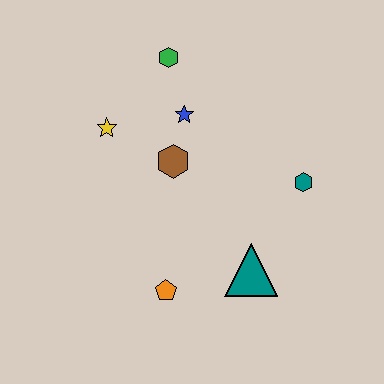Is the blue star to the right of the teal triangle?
No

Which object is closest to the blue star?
The brown hexagon is closest to the blue star.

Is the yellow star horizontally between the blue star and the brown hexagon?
No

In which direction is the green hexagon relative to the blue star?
The green hexagon is above the blue star.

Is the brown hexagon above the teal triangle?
Yes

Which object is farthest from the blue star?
The orange pentagon is farthest from the blue star.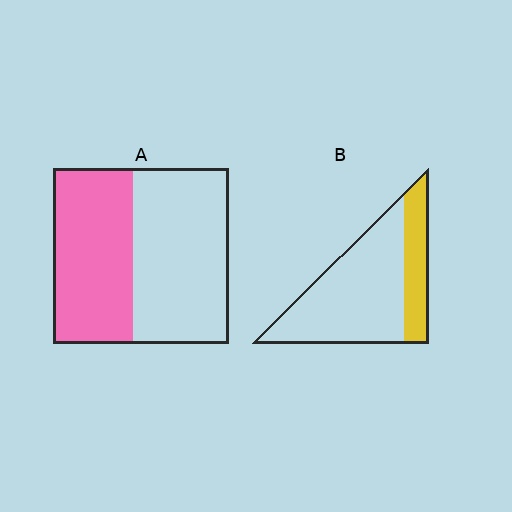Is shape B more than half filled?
No.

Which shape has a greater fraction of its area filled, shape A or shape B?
Shape A.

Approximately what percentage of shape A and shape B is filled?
A is approximately 45% and B is approximately 25%.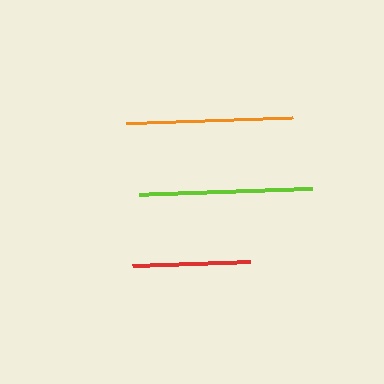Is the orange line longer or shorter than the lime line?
The lime line is longer than the orange line.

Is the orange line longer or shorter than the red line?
The orange line is longer than the red line.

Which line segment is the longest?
The lime line is the longest at approximately 173 pixels.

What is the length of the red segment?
The red segment is approximately 117 pixels long.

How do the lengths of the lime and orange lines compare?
The lime and orange lines are approximately the same length.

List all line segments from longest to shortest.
From longest to shortest: lime, orange, red.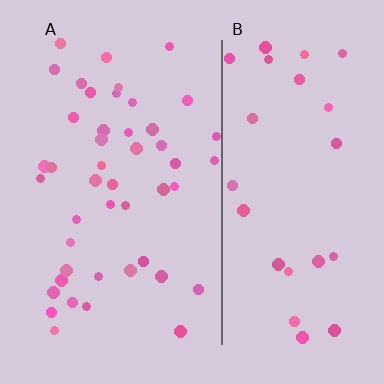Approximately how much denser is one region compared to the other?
Approximately 1.7× — region A over region B.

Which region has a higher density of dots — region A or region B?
A (the left).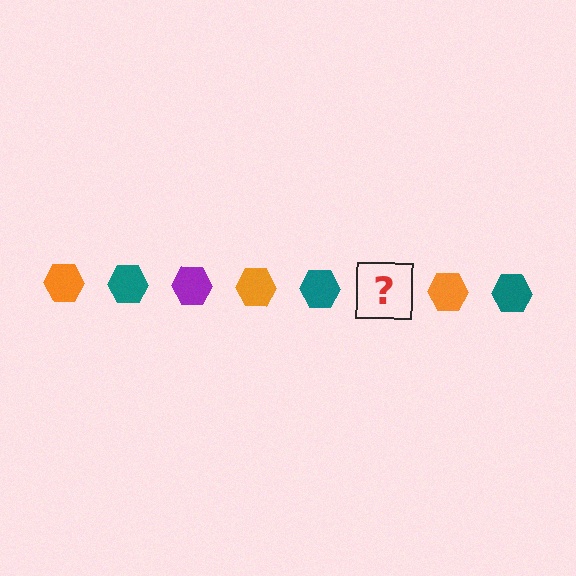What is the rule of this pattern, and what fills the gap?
The rule is that the pattern cycles through orange, teal, purple hexagons. The gap should be filled with a purple hexagon.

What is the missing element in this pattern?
The missing element is a purple hexagon.